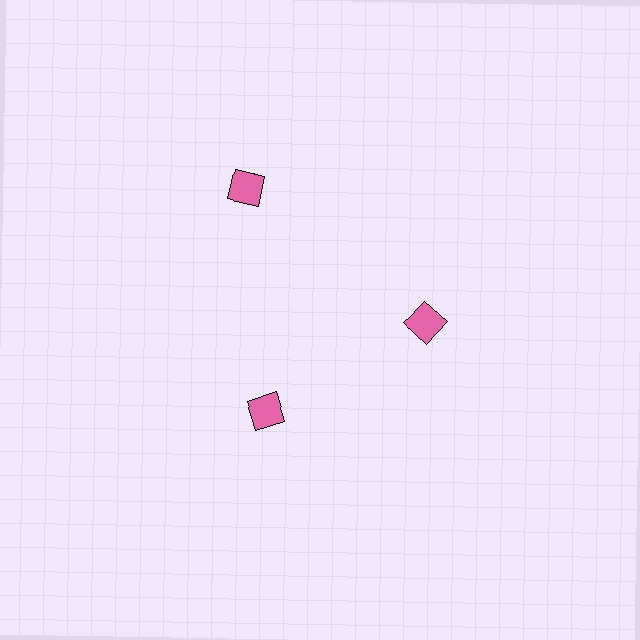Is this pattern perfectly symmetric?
No. The 3 pink diamonds are arranged in a ring, but one element near the 11 o'clock position is pushed outward from the center, breaking the 3-fold rotational symmetry.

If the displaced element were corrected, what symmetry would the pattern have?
It would have 3-fold rotational symmetry — the pattern would map onto itself every 120 degrees.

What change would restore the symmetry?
The symmetry would be restored by moving it inward, back onto the ring so that all 3 diamonds sit at equal angles and equal distance from the center.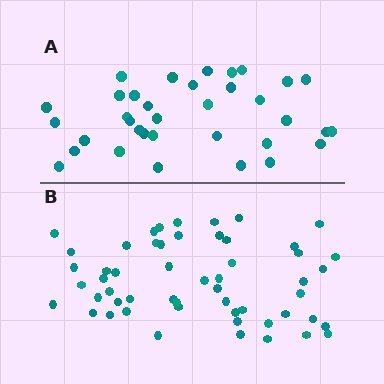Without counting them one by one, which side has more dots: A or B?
Region B (the bottom region) has more dots.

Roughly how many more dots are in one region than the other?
Region B has approximately 20 more dots than region A.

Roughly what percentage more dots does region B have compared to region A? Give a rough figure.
About 55% more.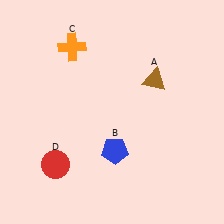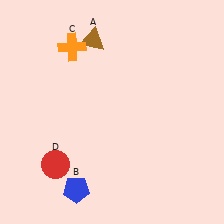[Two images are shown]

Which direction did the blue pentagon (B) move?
The blue pentagon (B) moved down.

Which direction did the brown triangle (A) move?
The brown triangle (A) moved left.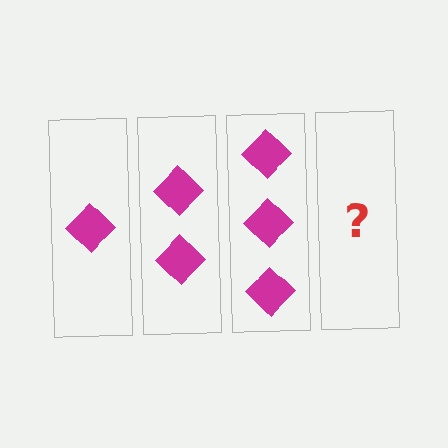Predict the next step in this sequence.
The next step is 4 diamonds.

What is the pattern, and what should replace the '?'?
The pattern is that each step adds one more diamond. The '?' should be 4 diamonds.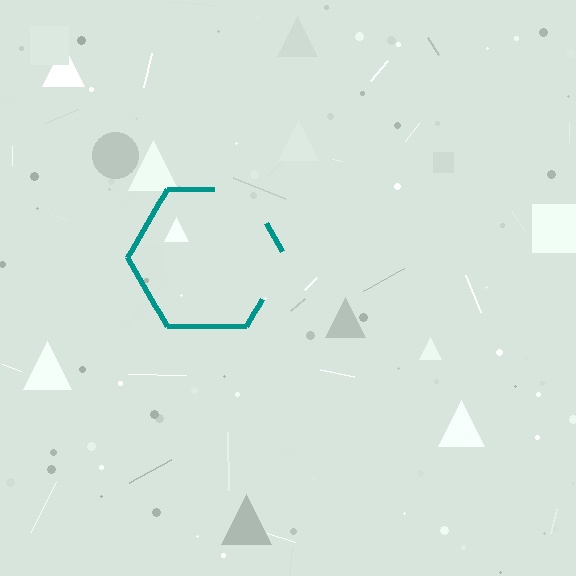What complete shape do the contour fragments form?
The contour fragments form a hexagon.